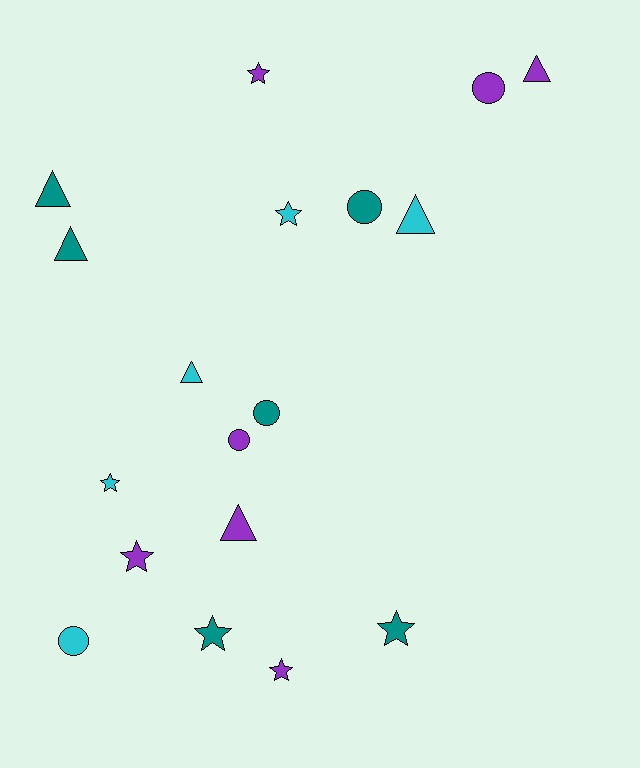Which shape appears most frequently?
Star, with 7 objects.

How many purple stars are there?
There are 3 purple stars.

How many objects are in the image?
There are 18 objects.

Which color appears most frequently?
Purple, with 7 objects.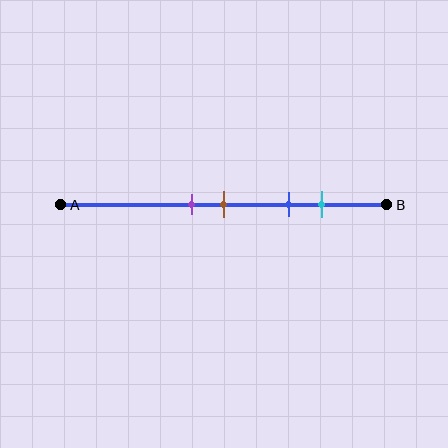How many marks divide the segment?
There are 4 marks dividing the segment.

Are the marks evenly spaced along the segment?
No, the marks are not evenly spaced.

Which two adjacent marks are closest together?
The purple and brown marks are the closest adjacent pair.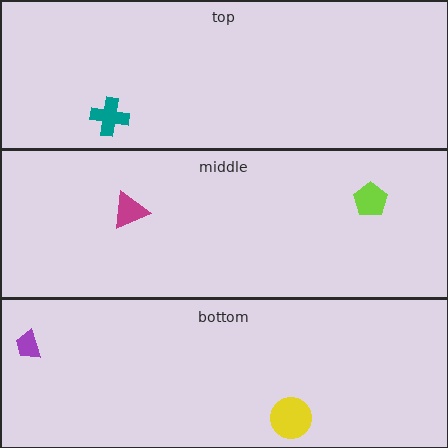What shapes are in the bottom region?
The purple trapezoid, the yellow circle.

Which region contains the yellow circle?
The bottom region.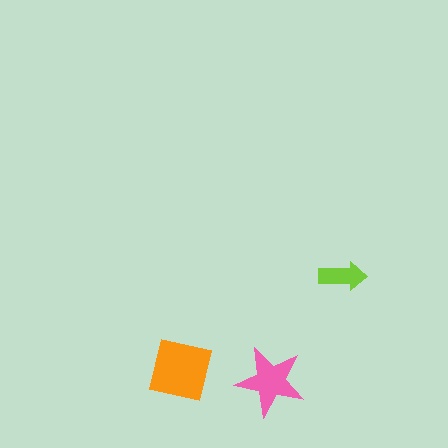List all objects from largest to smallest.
The orange square, the pink star, the lime arrow.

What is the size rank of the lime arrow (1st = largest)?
3rd.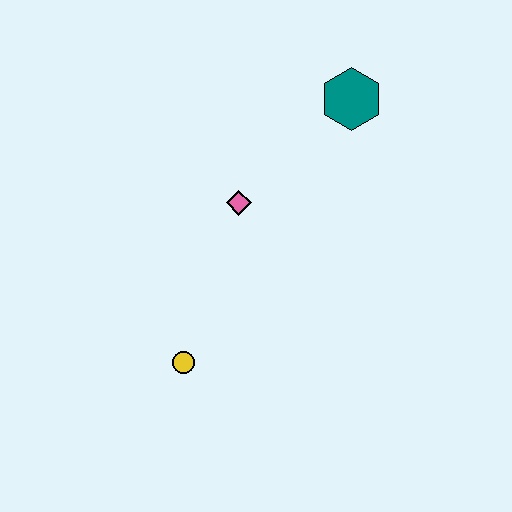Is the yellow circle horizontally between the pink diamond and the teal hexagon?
No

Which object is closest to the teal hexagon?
The pink diamond is closest to the teal hexagon.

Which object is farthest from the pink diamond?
The yellow circle is farthest from the pink diamond.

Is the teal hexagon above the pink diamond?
Yes